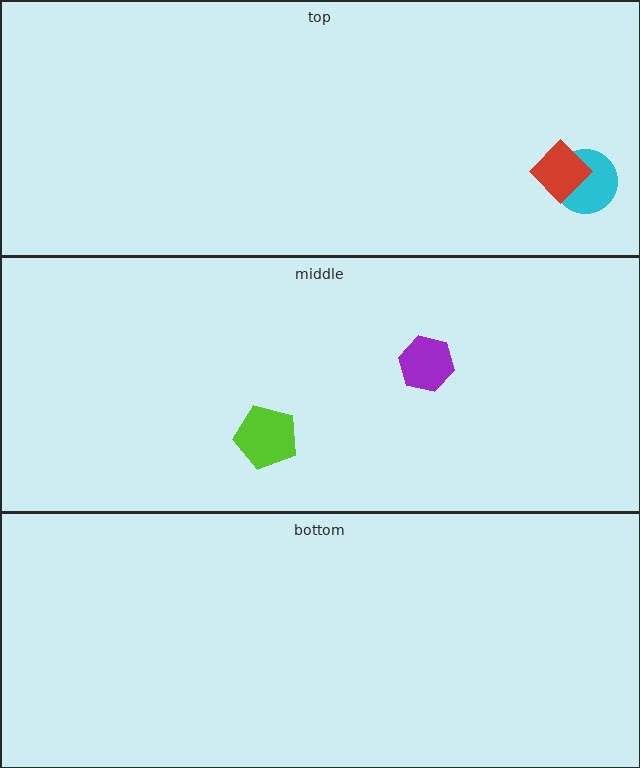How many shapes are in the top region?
2.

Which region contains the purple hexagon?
The middle region.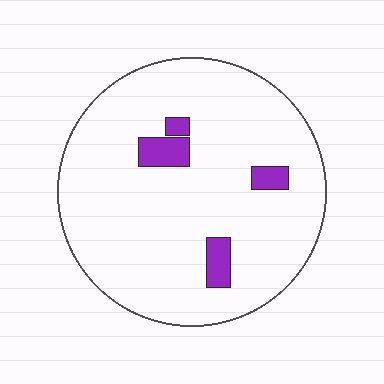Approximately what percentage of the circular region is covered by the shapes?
Approximately 5%.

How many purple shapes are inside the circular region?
4.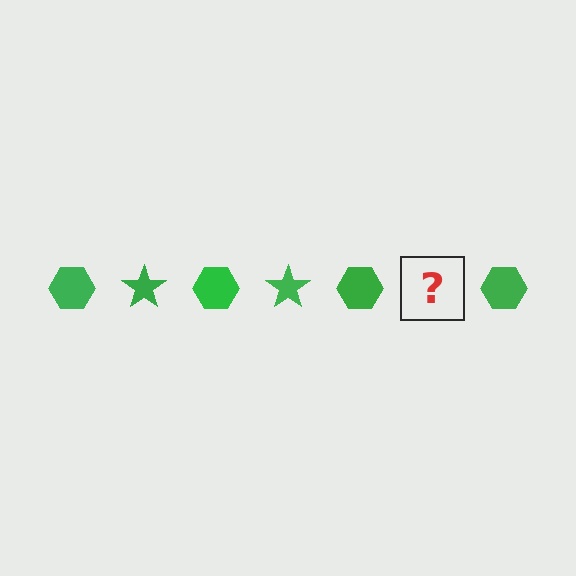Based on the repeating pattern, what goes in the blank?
The blank should be a green star.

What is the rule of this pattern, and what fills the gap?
The rule is that the pattern cycles through hexagon, star shapes in green. The gap should be filled with a green star.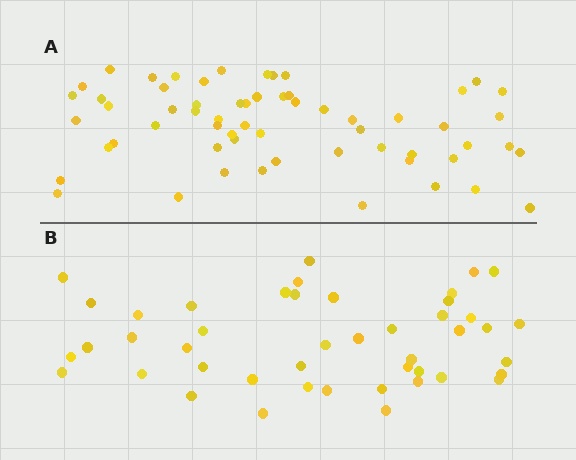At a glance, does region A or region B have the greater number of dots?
Region A (the top region) has more dots.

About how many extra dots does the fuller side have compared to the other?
Region A has approximately 15 more dots than region B.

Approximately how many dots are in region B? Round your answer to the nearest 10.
About 40 dots. (The exact count is 45, which rounds to 40.)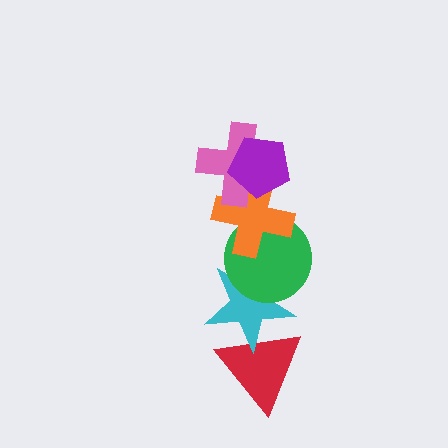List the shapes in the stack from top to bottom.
From top to bottom: the purple pentagon, the pink cross, the orange cross, the green circle, the cyan star, the red triangle.